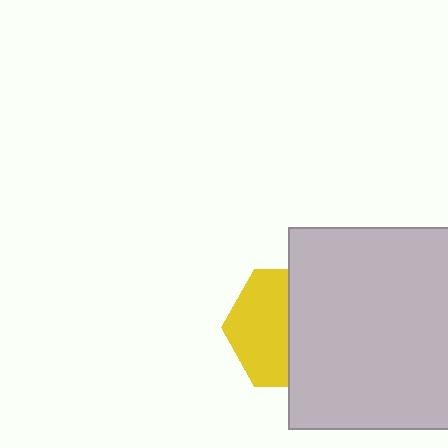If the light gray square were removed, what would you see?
You would see the complete yellow hexagon.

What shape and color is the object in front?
The object in front is a light gray square.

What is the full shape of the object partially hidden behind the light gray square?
The partially hidden object is a yellow hexagon.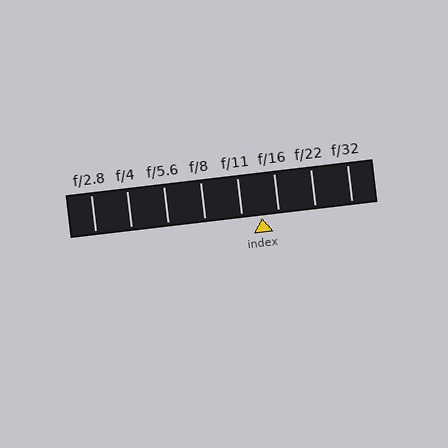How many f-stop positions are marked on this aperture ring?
There are 8 f-stop positions marked.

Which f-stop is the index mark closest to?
The index mark is closest to f/16.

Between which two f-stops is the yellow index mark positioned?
The index mark is between f/11 and f/16.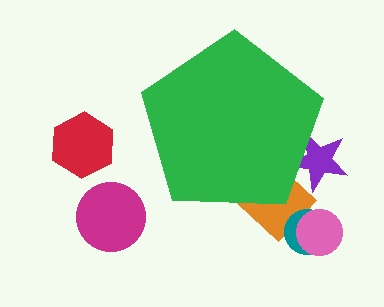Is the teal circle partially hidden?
No, the teal circle is fully visible.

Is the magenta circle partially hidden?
No, the magenta circle is fully visible.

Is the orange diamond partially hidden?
Yes, the orange diamond is partially hidden behind the green pentagon.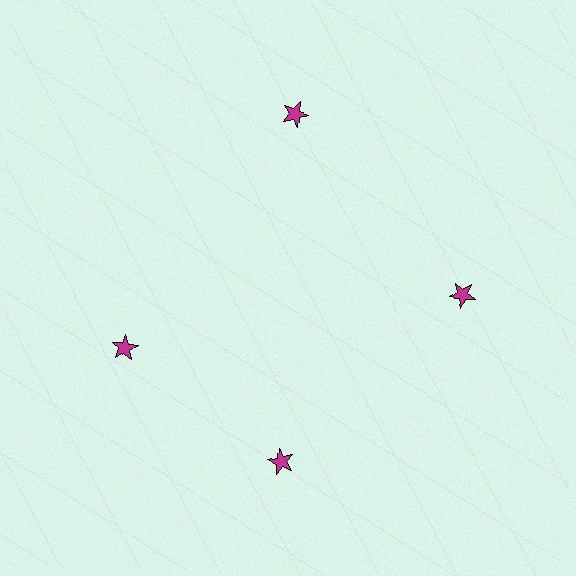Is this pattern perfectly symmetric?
No. The 4 magenta stars are arranged in a ring, but one element near the 9 o'clock position is rotated out of alignment along the ring, breaking the 4-fold rotational symmetry.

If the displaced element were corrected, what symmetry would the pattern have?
It would have 4-fold rotational symmetry — the pattern would map onto itself every 90 degrees.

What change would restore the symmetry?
The symmetry would be restored by rotating it back into even spacing with its neighbors so that all 4 stars sit at equal angles and equal distance from the center.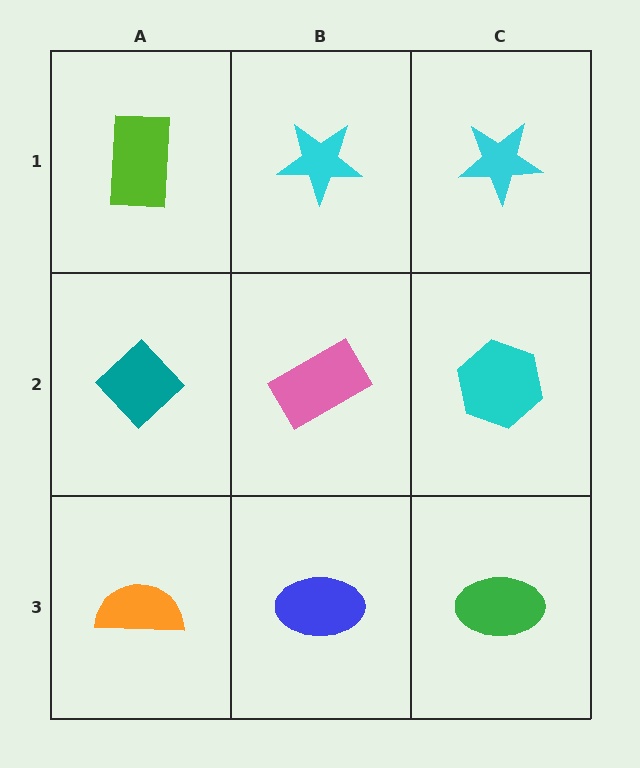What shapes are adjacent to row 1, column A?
A teal diamond (row 2, column A), a cyan star (row 1, column B).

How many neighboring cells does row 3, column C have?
2.